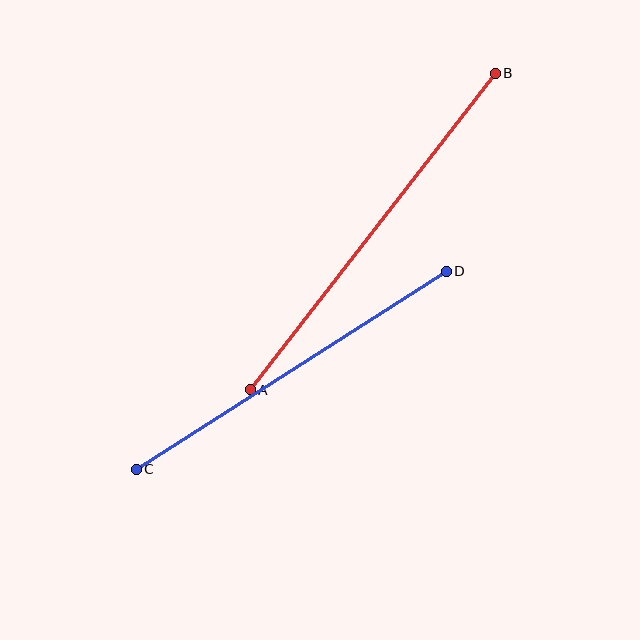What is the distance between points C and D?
The distance is approximately 368 pixels.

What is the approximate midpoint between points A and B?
The midpoint is at approximately (373, 232) pixels.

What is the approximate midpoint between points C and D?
The midpoint is at approximately (291, 370) pixels.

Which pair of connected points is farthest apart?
Points A and B are farthest apart.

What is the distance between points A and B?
The distance is approximately 400 pixels.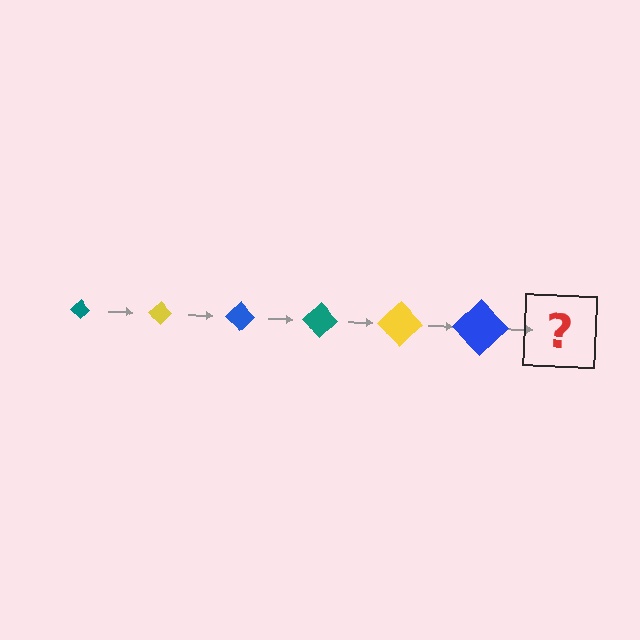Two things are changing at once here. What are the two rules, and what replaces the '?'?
The two rules are that the diamond grows larger each step and the color cycles through teal, yellow, and blue. The '?' should be a teal diamond, larger than the previous one.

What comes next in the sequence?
The next element should be a teal diamond, larger than the previous one.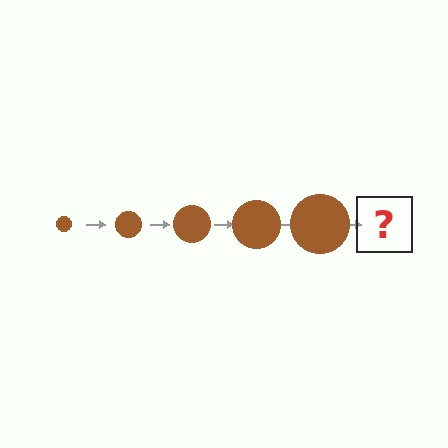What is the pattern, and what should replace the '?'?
The pattern is that the circle gets progressively larger each step. The '?' should be a brown circle, larger than the previous one.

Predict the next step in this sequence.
The next step is a brown circle, larger than the previous one.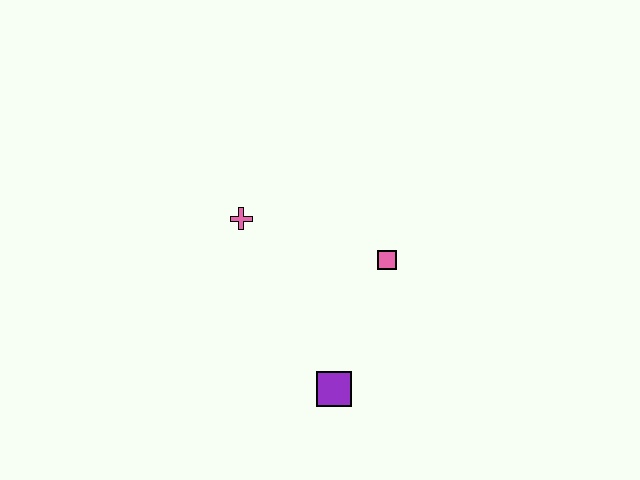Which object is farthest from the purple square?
The pink cross is farthest from the purple square.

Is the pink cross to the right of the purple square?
No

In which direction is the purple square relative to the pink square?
The purple square is below the pink square.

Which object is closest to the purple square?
The pink square is closest to the purple square.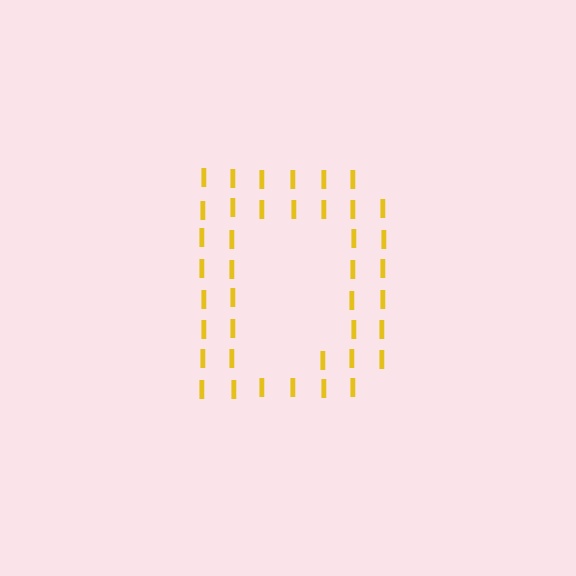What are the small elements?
The small elements are letter I's.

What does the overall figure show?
The overall figure shows the letter D.